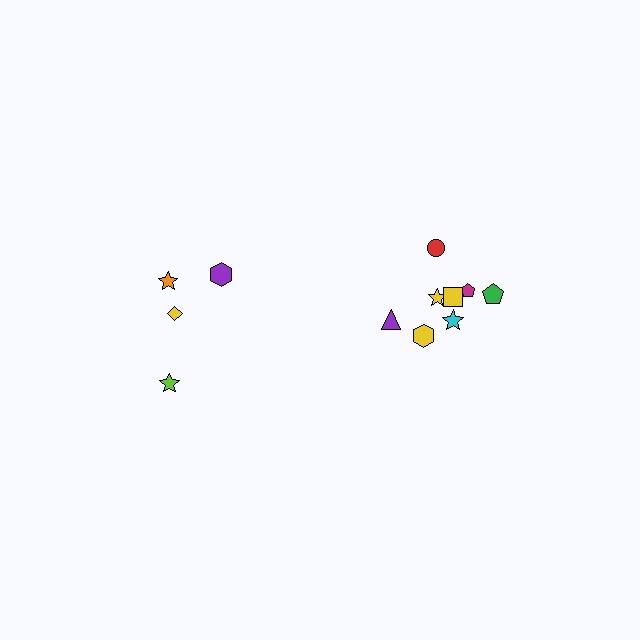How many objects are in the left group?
There are 4 objects.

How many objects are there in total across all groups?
There are 12 objects.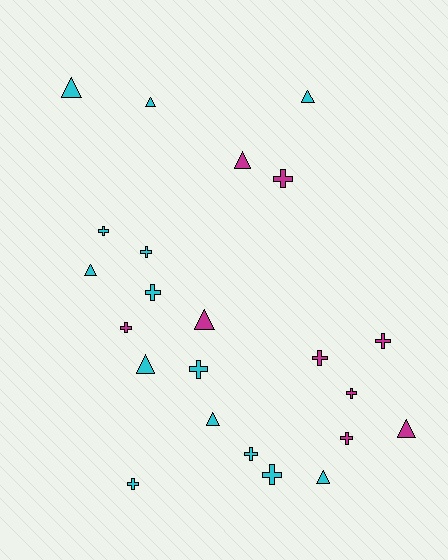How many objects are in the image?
There are 23 objects.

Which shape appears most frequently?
Cross, with 13 objects.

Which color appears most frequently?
Cyan, with 14 objects.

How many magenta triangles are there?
There are 3 magenta triangles.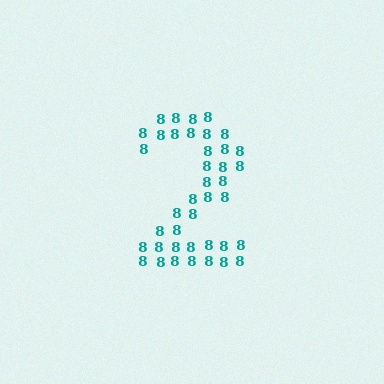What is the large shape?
The large shape is the digit 2.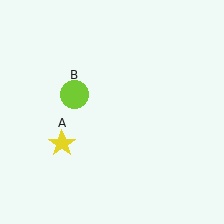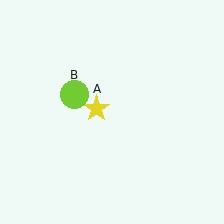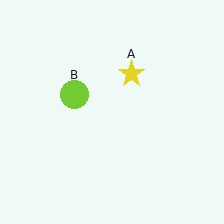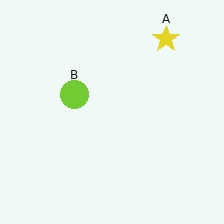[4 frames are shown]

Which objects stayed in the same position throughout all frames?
Lime circle (object B) remained stationary.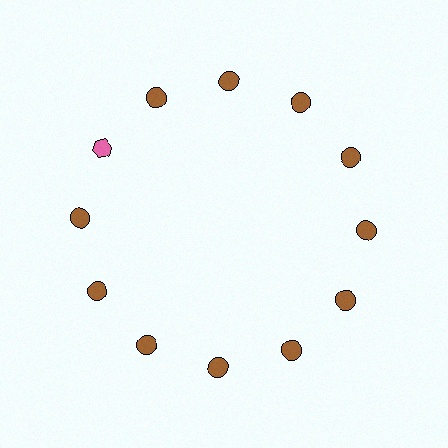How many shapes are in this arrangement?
There are 12 shapes arranged in a ring pattern.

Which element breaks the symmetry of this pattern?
The pink hexagon at roughly the 10 o'clock position breaks the symmetry. All other shapes are brown circles.